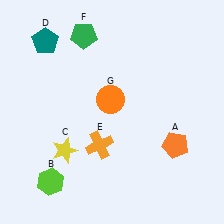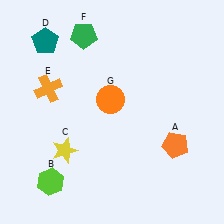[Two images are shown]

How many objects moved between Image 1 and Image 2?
1 object moved between the two images.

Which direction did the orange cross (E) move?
The orange cross (E) moved up.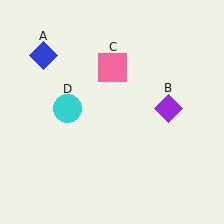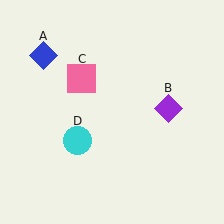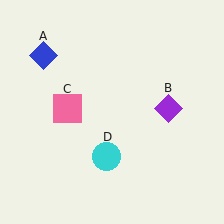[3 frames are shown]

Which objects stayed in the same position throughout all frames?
Blue diamond (object A) and purple diamond (object B) remained stationary.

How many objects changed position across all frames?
2 objects changed position: pink square (object C), cyan circle (object D).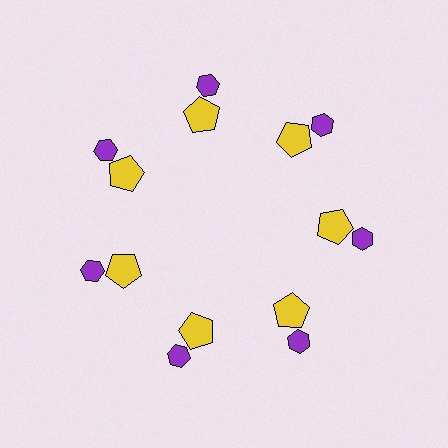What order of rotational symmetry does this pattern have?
This pattern has 7-fold rotational symmetry.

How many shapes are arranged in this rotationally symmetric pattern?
There are 14 shapes, arranged in 7 groups of 2.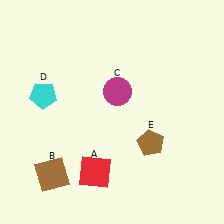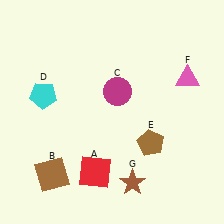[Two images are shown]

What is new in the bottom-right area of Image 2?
A brown star (G) was added in the bottom-right area of Image 2.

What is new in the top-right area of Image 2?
A pink triangle (F) was added in the top-right area of Image 2.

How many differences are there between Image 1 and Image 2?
There are 2 differences between the two images.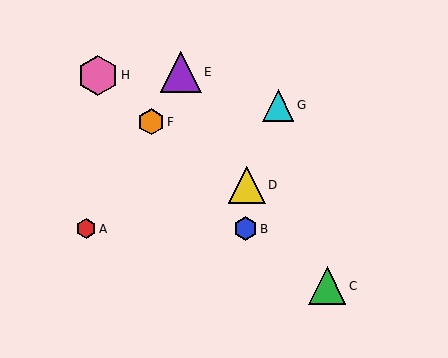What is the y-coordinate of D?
Object D is at y≈185.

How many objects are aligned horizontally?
2 objects (A, B) are aligned horizontally.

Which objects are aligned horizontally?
Objects A, B are aligned horizontally.